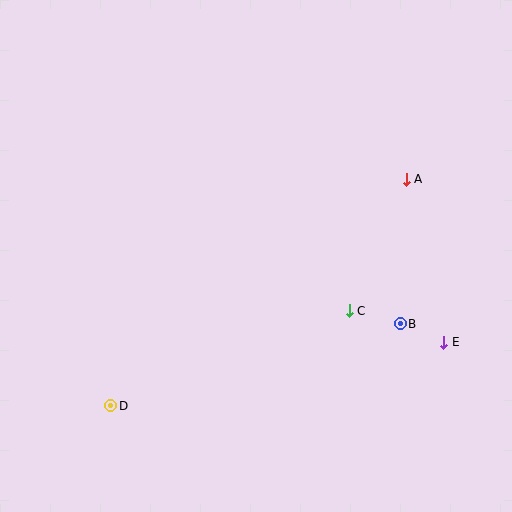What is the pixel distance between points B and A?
The distance between B and A is 145 pixels.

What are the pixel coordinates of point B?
Point B is at (400, 324).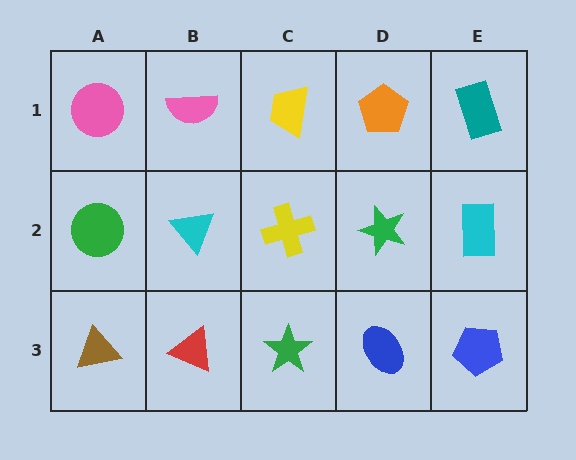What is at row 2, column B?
A cyan triangle.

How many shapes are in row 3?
5 shapes.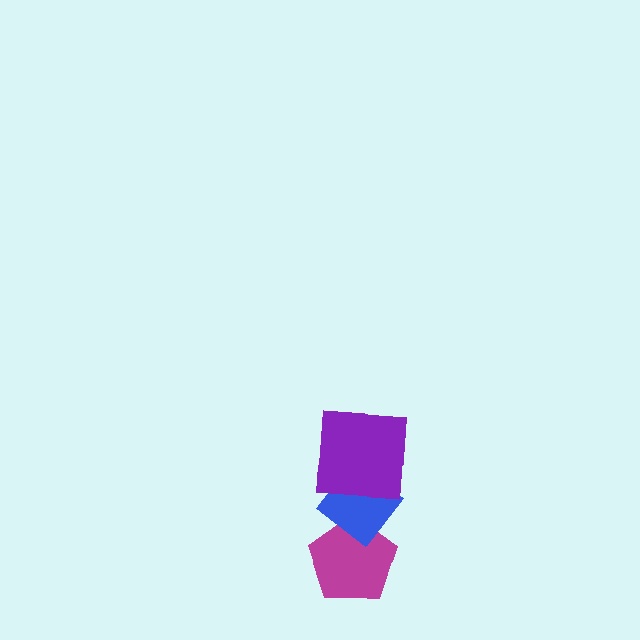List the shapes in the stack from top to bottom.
From top to bottom: the purple square, the blue diamond, the magenta pentagon.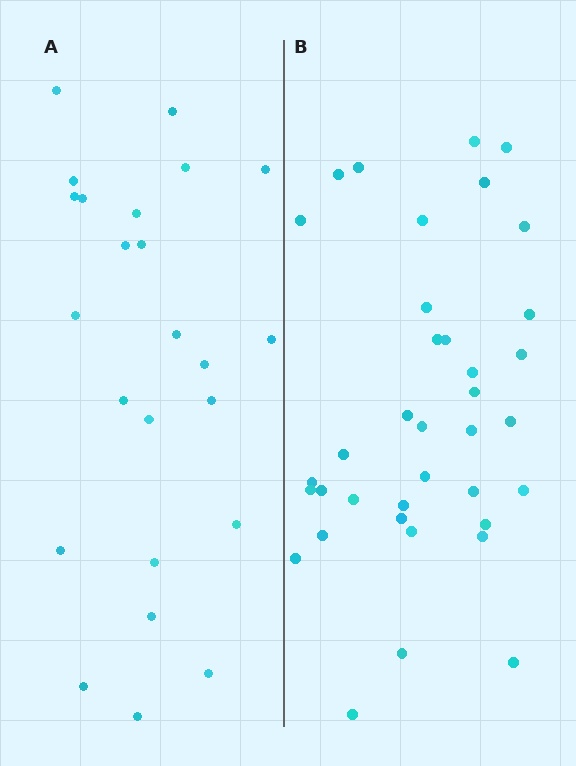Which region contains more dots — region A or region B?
Region B (the right region) has more dots.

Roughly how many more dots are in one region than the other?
Region B has approximately 15 more dots than region A.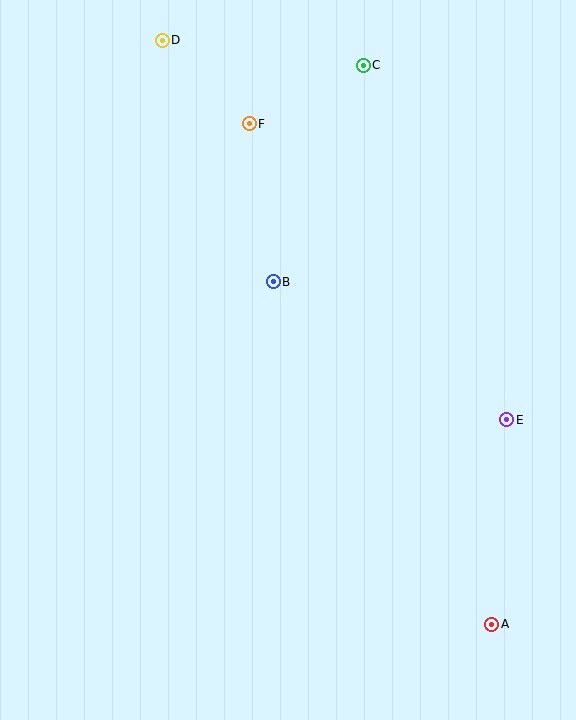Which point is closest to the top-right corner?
Point C is closest to the top-right corner.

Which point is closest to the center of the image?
Point B at (273, 282) is closest to the center.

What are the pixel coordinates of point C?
Point C is at (363, 65).